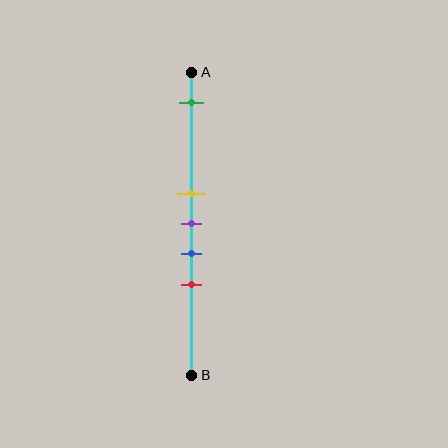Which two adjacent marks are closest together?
The yellow and purple marks are the closest adjacent pair.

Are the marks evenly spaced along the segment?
No, the marks are not evenly spaced.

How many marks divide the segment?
There are 5 marks dividing the segment.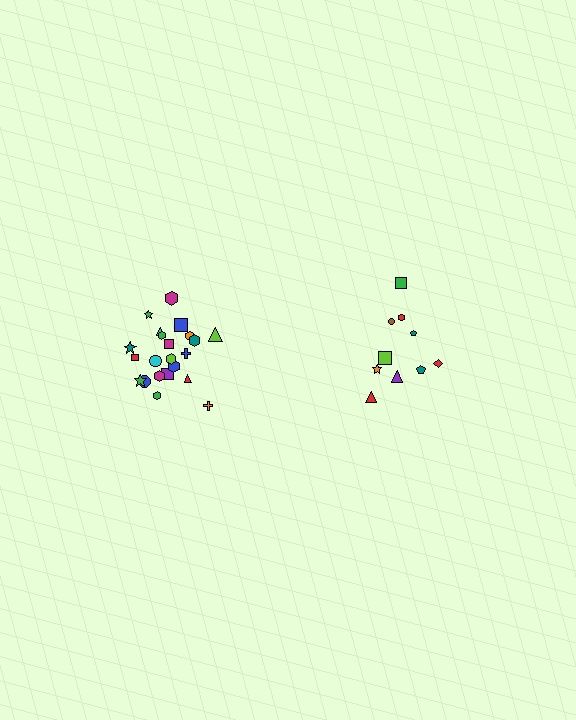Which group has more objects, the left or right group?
The left group.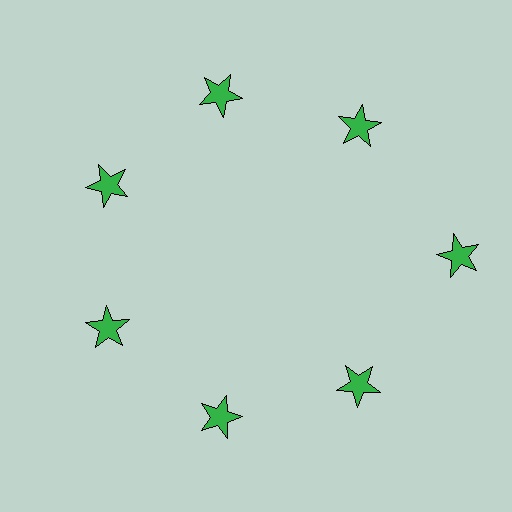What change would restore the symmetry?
The symmetry would be restored by moving it inward, back onto the ring so that all 7 stars sit at equal angles and equal distance from the center.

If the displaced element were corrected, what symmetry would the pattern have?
It would have 7-fold rotational symmetry — the pattern would map onto itself every 51 degrees.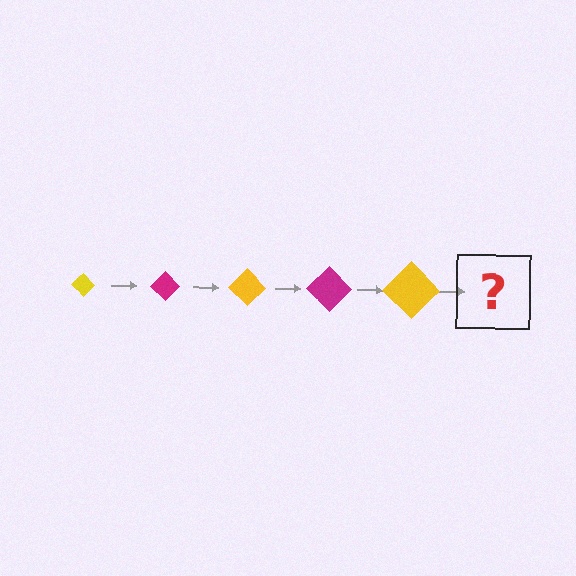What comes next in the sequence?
The next element should be a magenta diamond, larger than the previous one.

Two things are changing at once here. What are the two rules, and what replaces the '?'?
The two rules are that the diamond grows larger each step and the color cycles through yellow and magenta. The '?' should be a magenta diamond, larger than the previous one.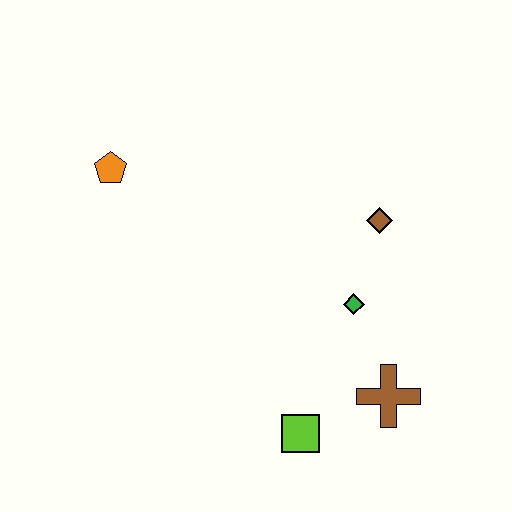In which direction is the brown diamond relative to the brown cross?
The brown diamond is above the brown cross.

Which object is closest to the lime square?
The brown cross is closest to the lime square.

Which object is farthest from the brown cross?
The orange pentagon is farthest from the brown cross.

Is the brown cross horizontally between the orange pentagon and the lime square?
No